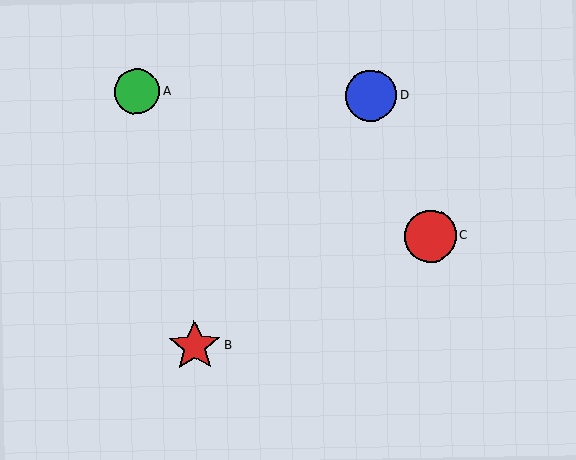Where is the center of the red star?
The center of the red star is at (195, 346).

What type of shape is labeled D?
Shape D is a blue circle.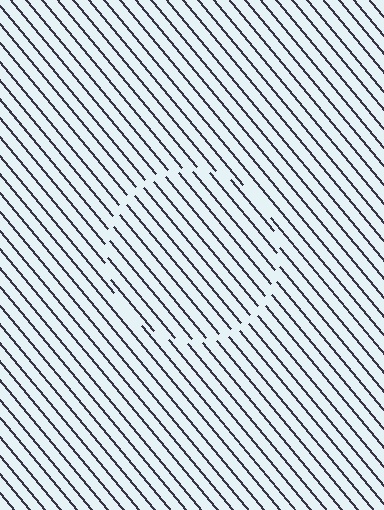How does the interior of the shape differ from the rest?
The interior of the shape contains the same grating, shifted by half a period — the contour is defined by the phase discontinuity where line-ends from the inner and outer gratings abut.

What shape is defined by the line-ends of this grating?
An illusory circle. The interior of the shape contains the same grating, shifted by half a period — the contour is defined by the phase discontinuity where line-ends from the inner and outer gratings abut.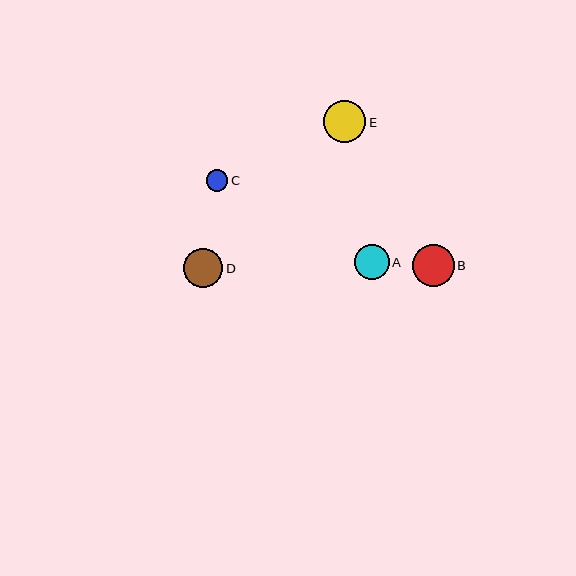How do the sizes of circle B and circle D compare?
Circle B and circle D are approximately the same size.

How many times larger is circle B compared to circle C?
Circle B is approximately 1.9 times the size of circle C.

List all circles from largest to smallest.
From largest to smallest: E, B, D, A, C.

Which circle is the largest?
Circle E is the largest with a size of approximately 42 pixels.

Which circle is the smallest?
Circle C is the smallest with a size of approximately 22 pixels.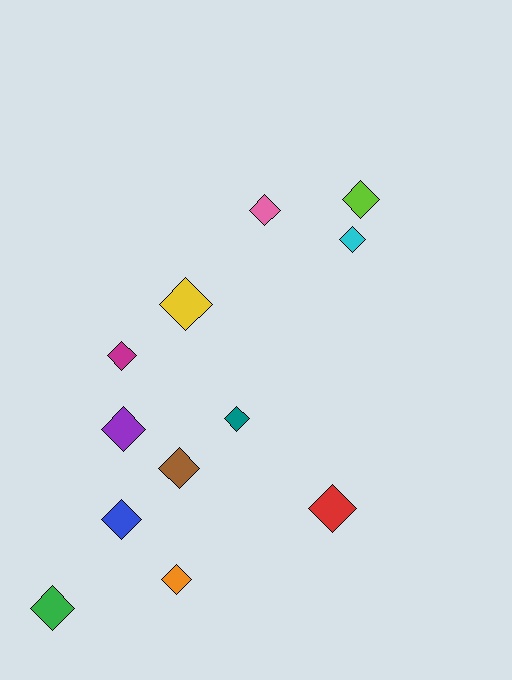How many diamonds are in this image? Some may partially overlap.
There are 12 diamonds.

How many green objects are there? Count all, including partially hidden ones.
There is 1 green object.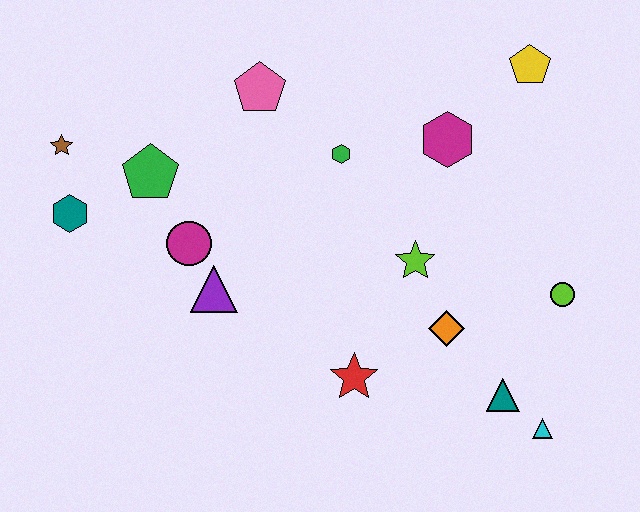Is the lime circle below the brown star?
Yes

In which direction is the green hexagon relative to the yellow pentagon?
The green hexagon is to the left of the yellow pentagon.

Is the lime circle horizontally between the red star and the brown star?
No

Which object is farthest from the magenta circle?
The cyan triangle is farthest from the magenta circle.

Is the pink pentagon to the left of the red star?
Yes